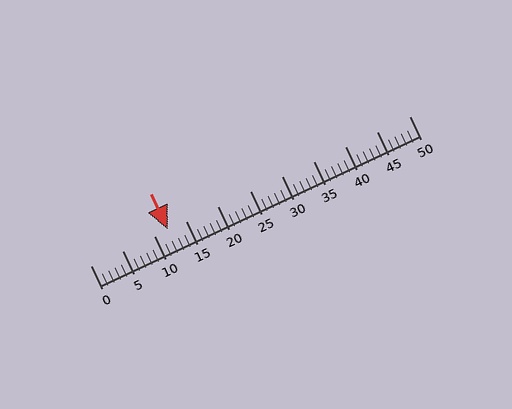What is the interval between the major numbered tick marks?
The major tick marks are spaced 5 units apart.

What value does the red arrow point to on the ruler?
The red arrow points to approximately 12.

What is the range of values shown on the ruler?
The ruler shows values from 0 to 50.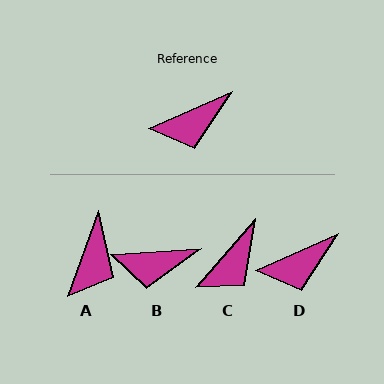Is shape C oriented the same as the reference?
No, it is off by about 25 degrees.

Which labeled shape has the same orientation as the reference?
D.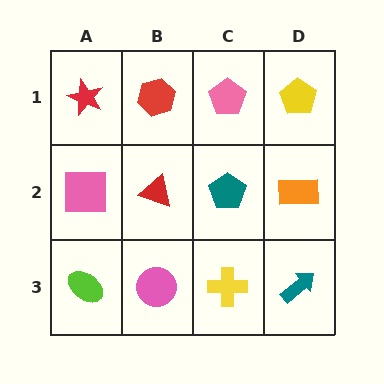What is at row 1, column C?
A pink pentagon.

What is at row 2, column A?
A pink square.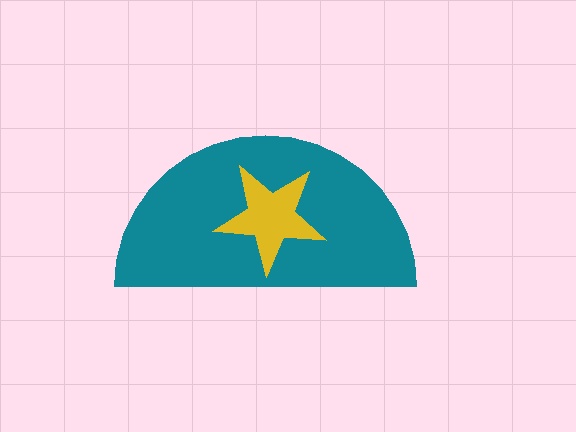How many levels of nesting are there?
2.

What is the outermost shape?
The teal semicircle.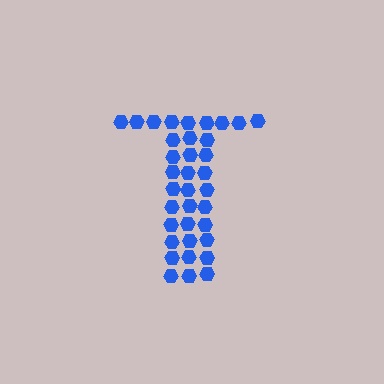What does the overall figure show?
The overall figure shows the letter T.